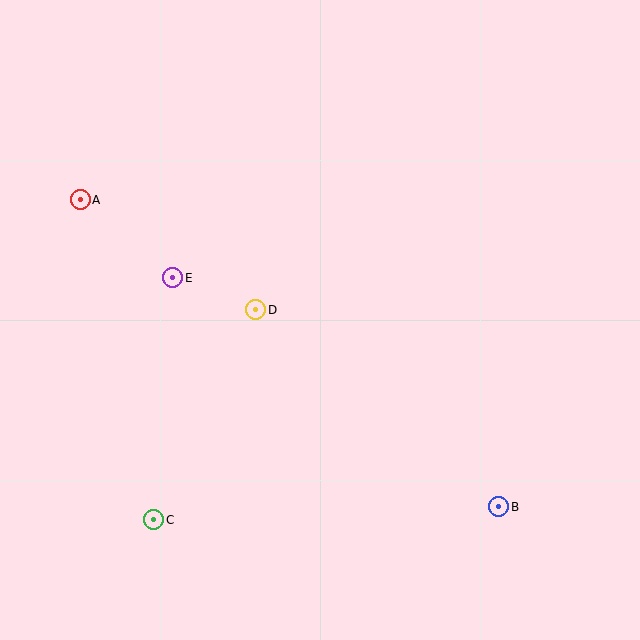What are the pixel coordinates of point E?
Point E is at (173, 278).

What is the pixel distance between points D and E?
The distance between D and E is 89 pixels.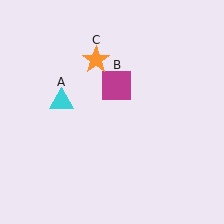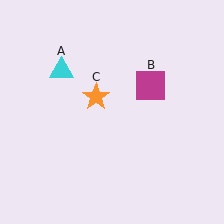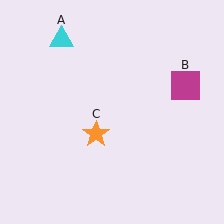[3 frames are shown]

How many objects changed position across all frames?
3 objects changed position: cyan triangle (object A), magenta square (object B), orange star (object C).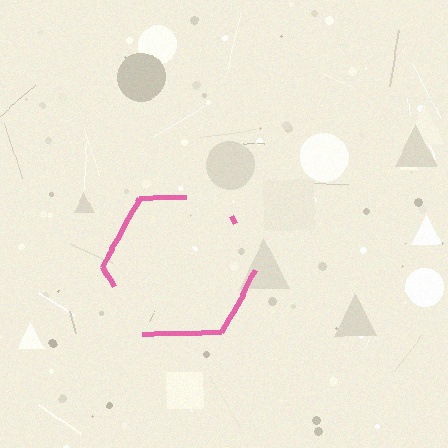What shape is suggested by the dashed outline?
The dashed outline suggests a hexagon.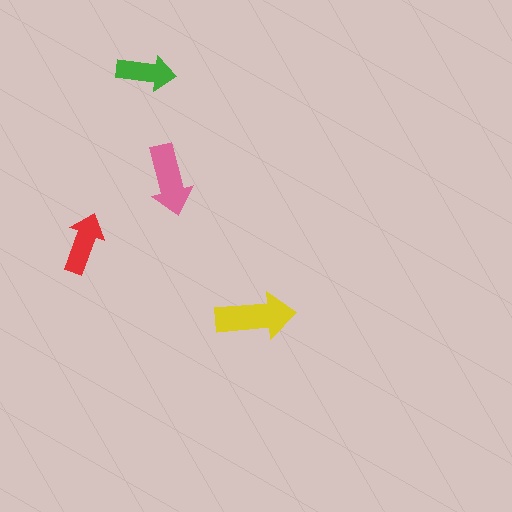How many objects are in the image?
There are 4 objects in the image.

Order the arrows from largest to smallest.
the yellow one, the pink one, the red one, the green one.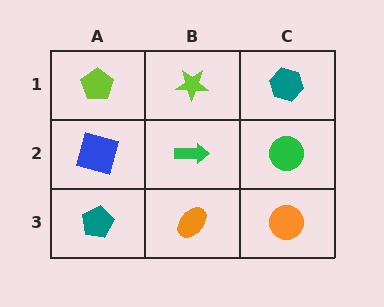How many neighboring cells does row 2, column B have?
4.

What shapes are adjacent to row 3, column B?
A green arrow (row 2, column B), a teal pentagon (row 3, column A), an orange circle (row 3, column C).